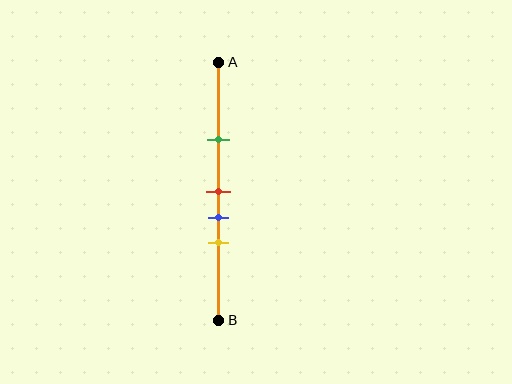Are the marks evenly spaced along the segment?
No, the marks are not evenly spaced.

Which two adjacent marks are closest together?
The red and blue marks are the closest adjacent pair.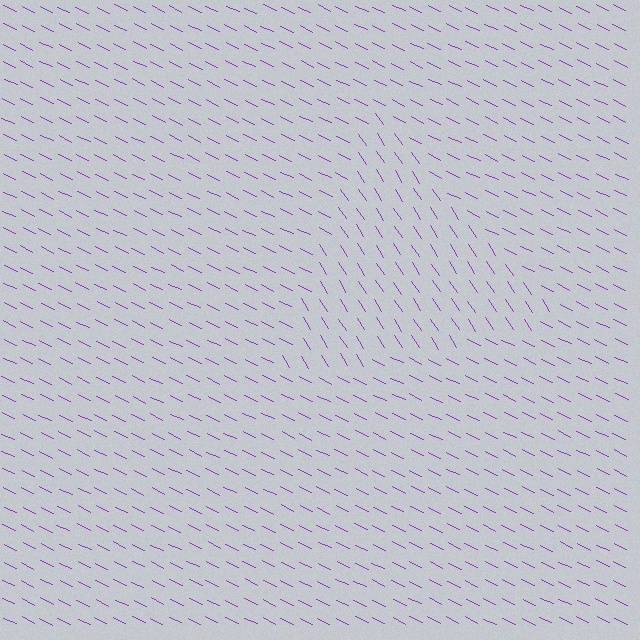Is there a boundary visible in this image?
Yes, there is a texture boundary formed by a change in line orientation.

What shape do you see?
I see a triangle.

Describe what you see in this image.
The image is filled with small purple line segments. A triangle region in the image has lines oriented differently from the surrounding lines, creating a visible texture boundary.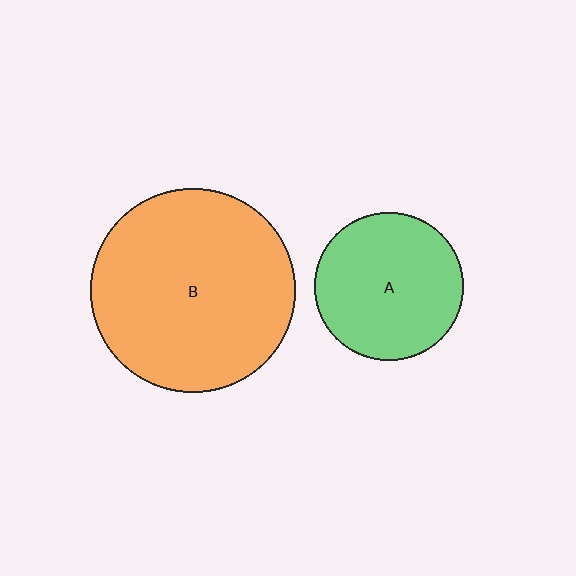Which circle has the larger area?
Circle B (orange).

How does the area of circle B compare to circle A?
Approximately 1.9 times.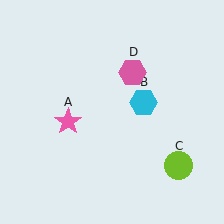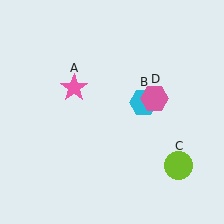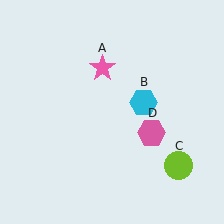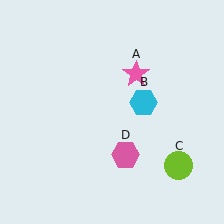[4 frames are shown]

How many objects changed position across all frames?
2 objects changed position: pink star (object A), pink hexagon (object D).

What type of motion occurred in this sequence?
The pink star (object A), pink hexagon (object D) rotated clockwise around the center of the scene.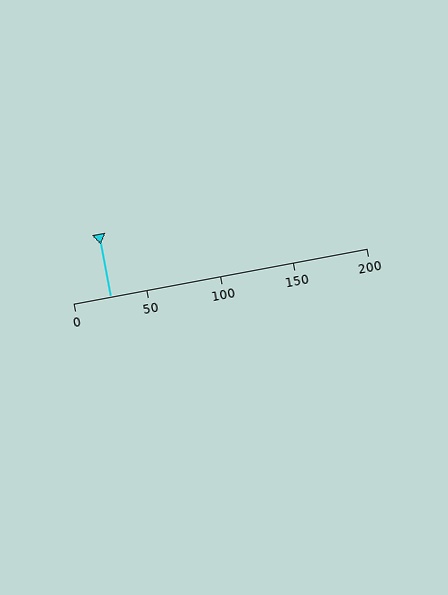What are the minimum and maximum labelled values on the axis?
The axis runs from 0 to 200.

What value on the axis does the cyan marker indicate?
The marker indicates approximately 25.